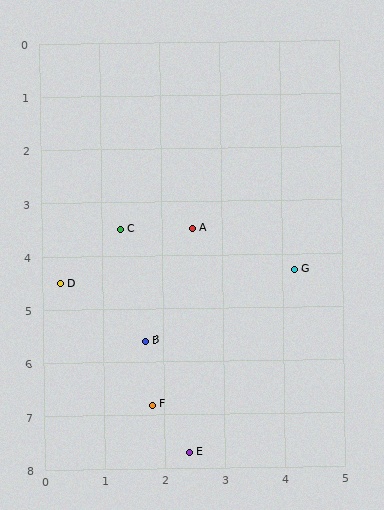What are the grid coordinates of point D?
Point D is at approximately (0.3, 4.5).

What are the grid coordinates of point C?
Point C is at approximately (1.3, 3.5).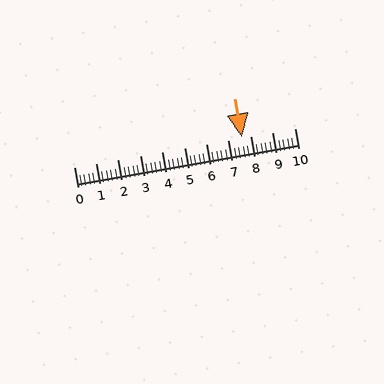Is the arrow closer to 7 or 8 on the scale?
The arrow is closer to 8.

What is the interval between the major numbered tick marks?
The major tick marks are spaced 1 units apart.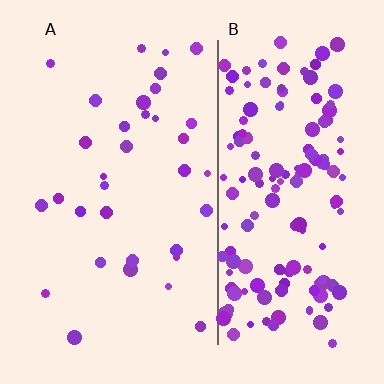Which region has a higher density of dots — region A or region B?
B (the right).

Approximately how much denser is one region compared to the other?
Approximately 4.6× — region B over region A.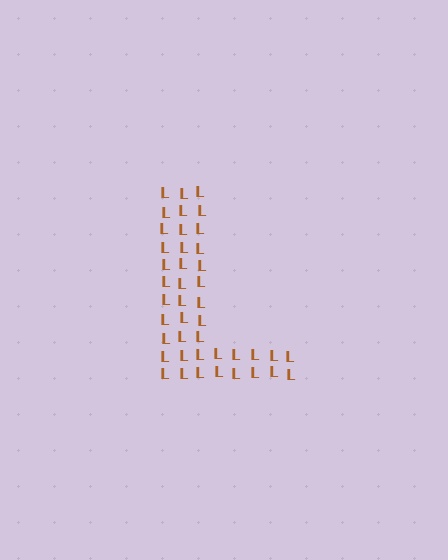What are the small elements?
The small elements are letter L's.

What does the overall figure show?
The overall figure shows the letter L.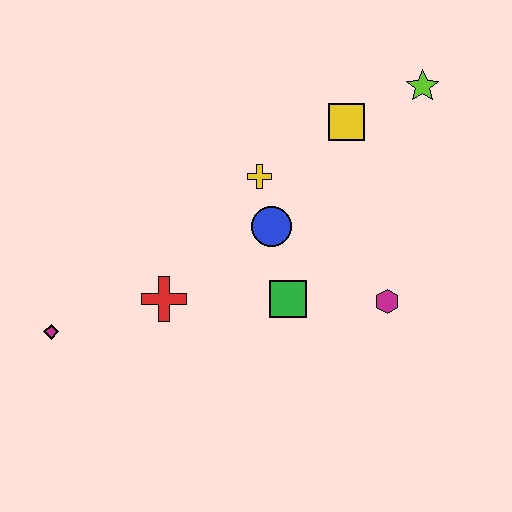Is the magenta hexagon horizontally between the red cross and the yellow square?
No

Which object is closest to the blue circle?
The yellow cross is closest to the blue circle.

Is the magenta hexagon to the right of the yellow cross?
Yes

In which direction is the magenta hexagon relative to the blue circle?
The magenta hexagon is to the right of the blue circle.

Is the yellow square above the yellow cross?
Yes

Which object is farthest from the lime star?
The magenta diamond is farthest from the lime star.